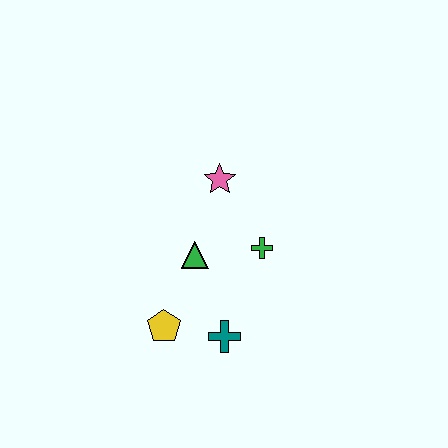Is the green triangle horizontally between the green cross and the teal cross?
No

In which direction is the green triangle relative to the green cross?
The green triangle is to the left of the green cross.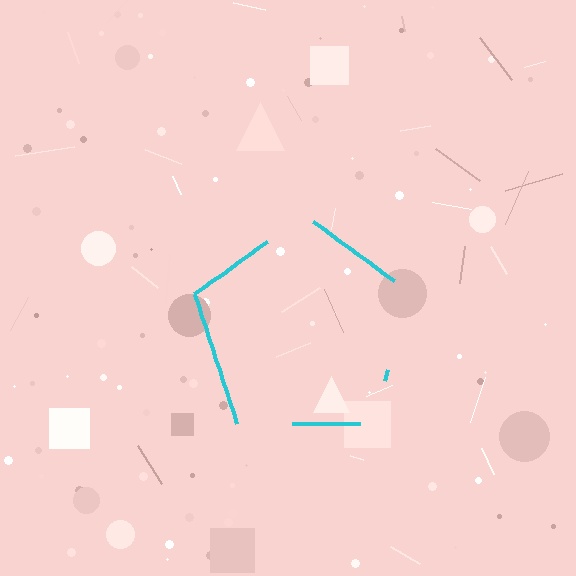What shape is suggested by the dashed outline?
The dashed outline suggests a pentagon.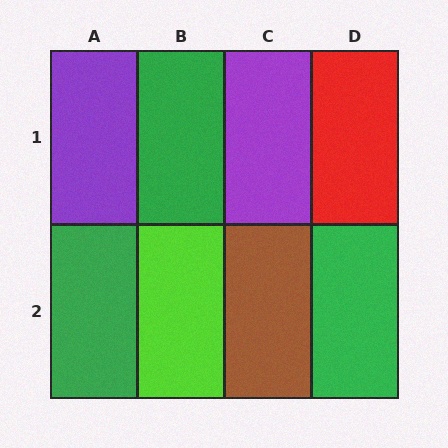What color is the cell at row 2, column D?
Green.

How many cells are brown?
1 cell is brown.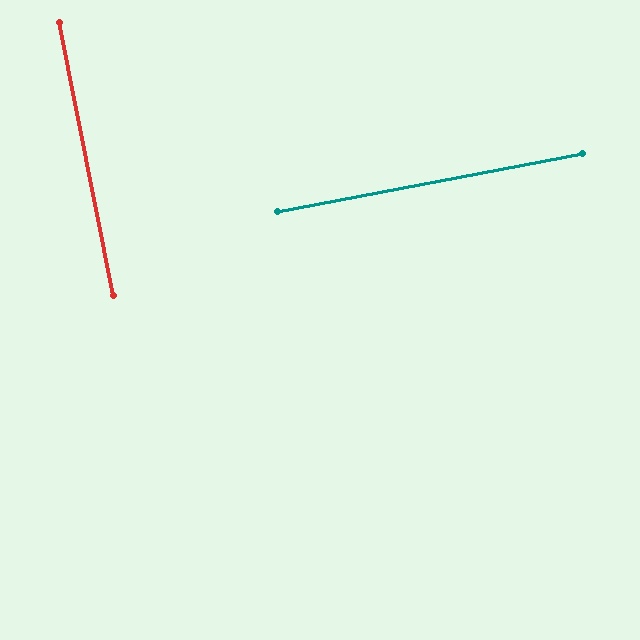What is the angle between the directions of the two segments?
Approximately 90 degrees.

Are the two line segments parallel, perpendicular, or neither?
Perpendicular — they meet at approximately 90°.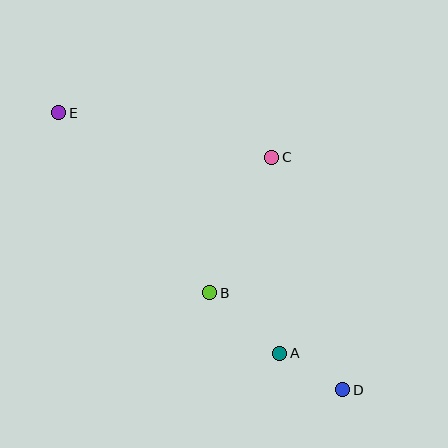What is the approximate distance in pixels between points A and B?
The distance between A and B is approximately 92 pixels.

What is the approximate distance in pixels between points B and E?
The distance between B and E is approximately 235 pixels.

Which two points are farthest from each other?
Points D and E are farthest from each other.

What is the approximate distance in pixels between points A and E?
The distance between A and E is approximately 327 pixels.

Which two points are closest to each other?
Points A and D are closest to each other.